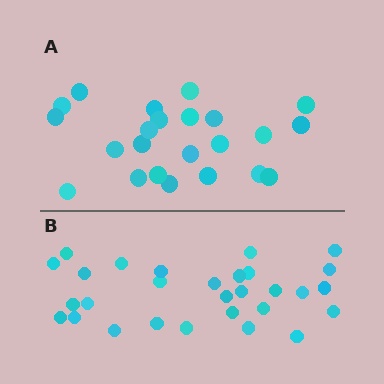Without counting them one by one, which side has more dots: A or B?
Region B (the bottom region) has more dots.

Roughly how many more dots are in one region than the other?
Region B has about 6 more dots than region A.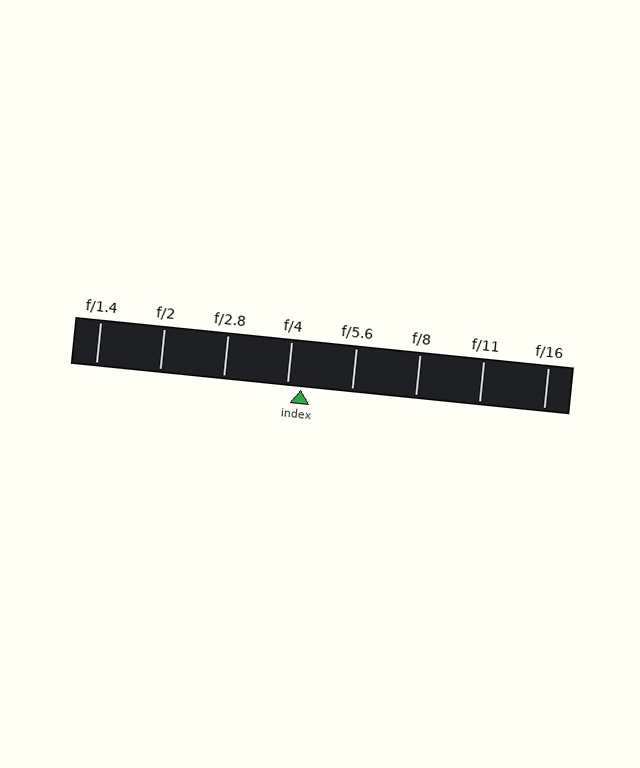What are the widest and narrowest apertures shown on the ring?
The widest aperture shown is f/1.4 and the narrowest is f/16.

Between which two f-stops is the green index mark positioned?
The index mark is between f/4 and f/5.6.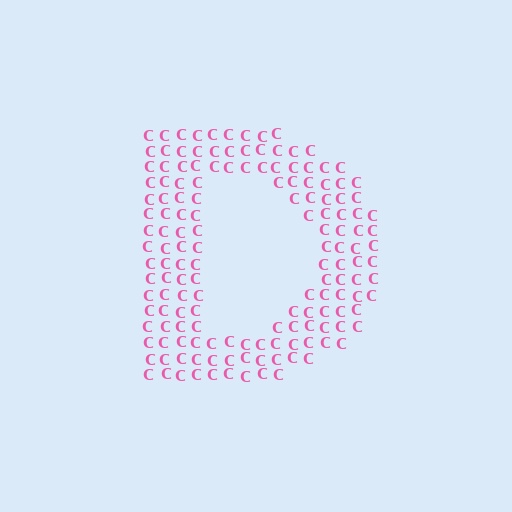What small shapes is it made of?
It is made of small letter C's.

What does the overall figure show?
The overall figure shows the letter D.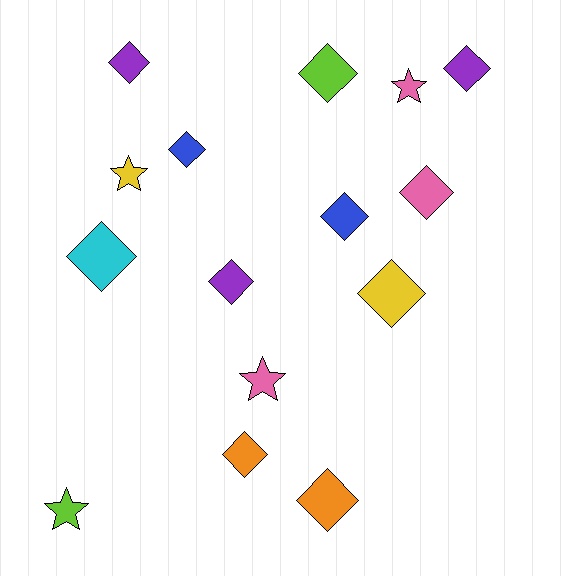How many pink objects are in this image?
There are 3 pink objects.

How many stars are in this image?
There are 4 stars.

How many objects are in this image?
There are 15 objects.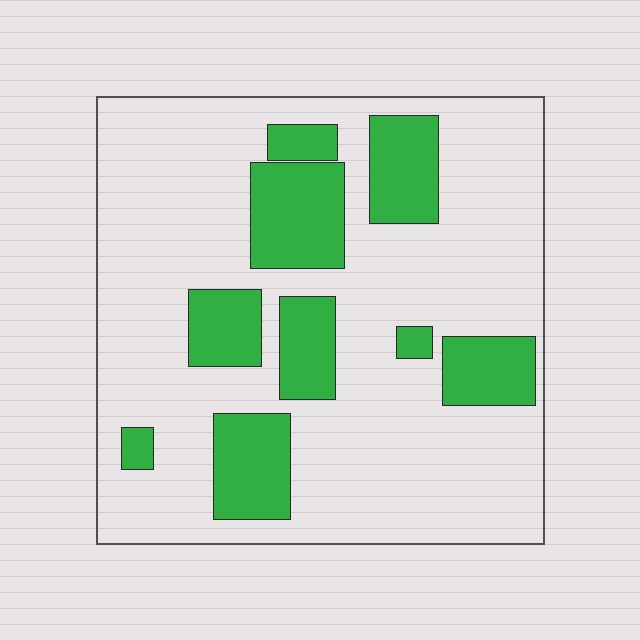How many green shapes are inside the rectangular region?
9.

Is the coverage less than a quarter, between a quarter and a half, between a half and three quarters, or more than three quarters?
Less than a quarter.